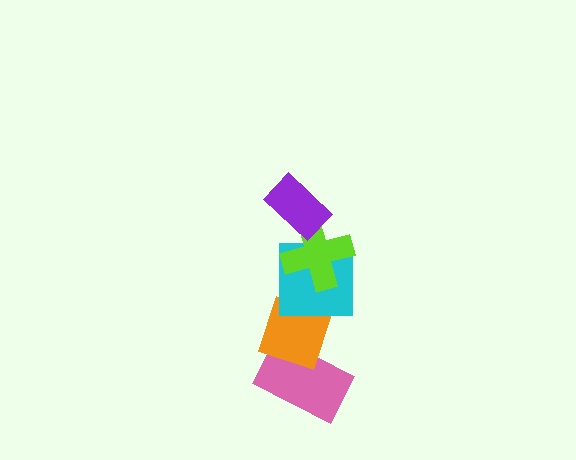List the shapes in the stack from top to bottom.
From top to bottom: the purple rectangle, the lime cross, the cyan square, the orange diamond, the pink rectangle.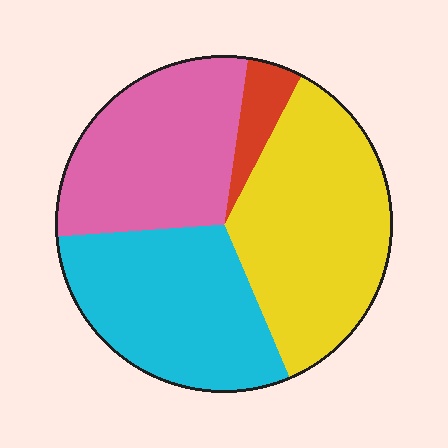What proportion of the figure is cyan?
Cyan covers around 30% of the figure.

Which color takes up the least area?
Red, at roughly 5%.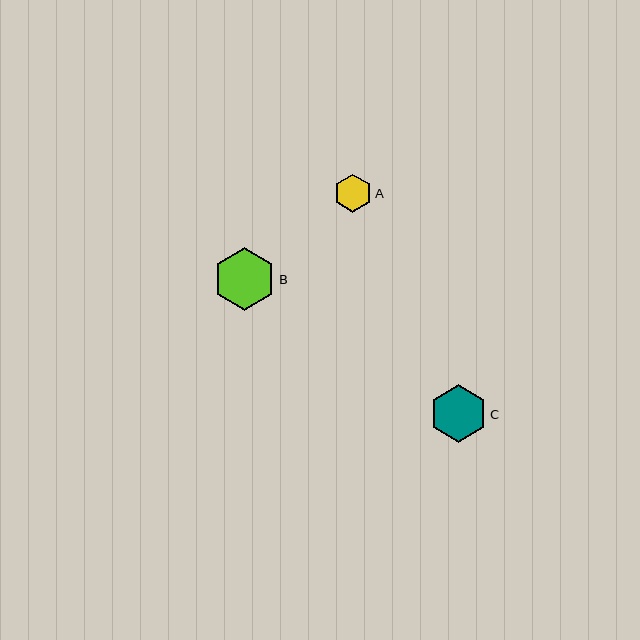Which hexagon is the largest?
Hexagon B is the largest with a size of approximately 63 pixels.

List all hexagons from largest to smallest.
From largest to smallest: B, C, A.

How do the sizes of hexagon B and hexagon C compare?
Hexagon B and hexagon C are approximately the same size.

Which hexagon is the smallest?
Hexagon A is the smallest with a size of approximately 38 pixels.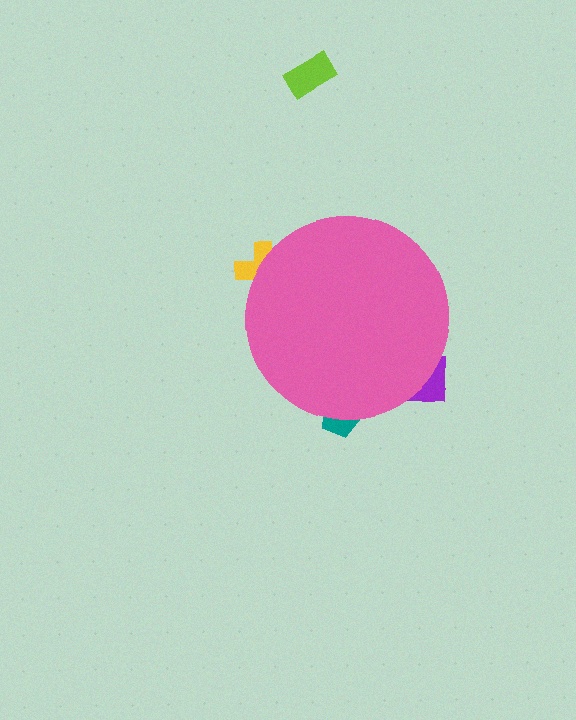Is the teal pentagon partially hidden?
Yes, the teal pentagon is partially hidden behind the pink circle.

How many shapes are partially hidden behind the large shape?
3 shapes are partially hidden.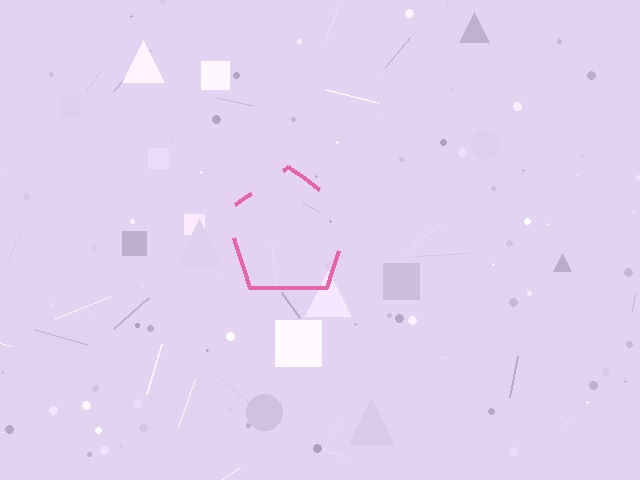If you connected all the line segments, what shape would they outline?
They would outline a pentagon.